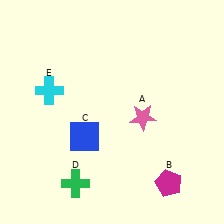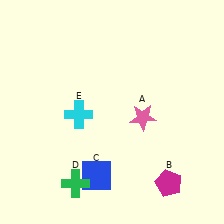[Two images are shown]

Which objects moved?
The objects that moved are: the blue square (C), the cyan cross (E).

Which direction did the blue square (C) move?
The blue square (C) moved down.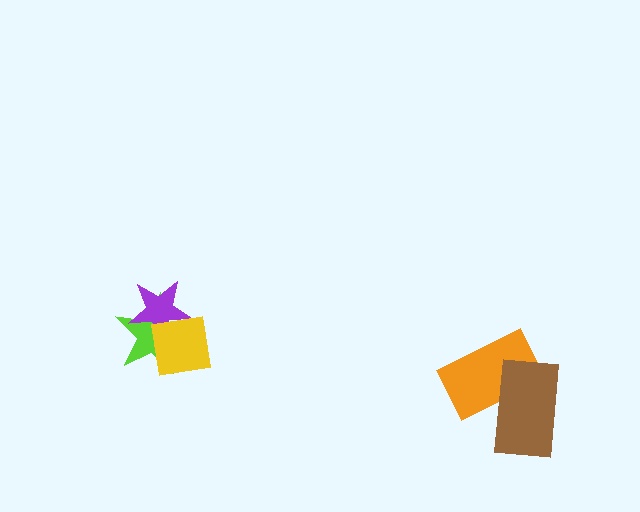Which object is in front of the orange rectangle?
The brown rectangle is in front of the orange rectangle.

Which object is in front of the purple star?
The yellow square is in front of the purple star.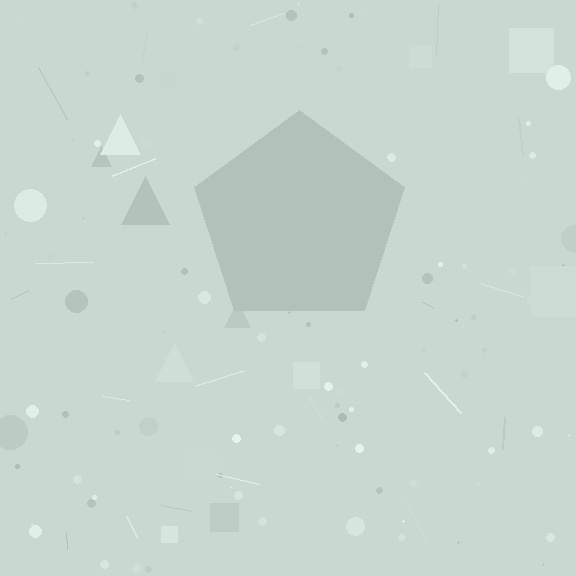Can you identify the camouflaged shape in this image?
The camouflaged shape is a pentagon.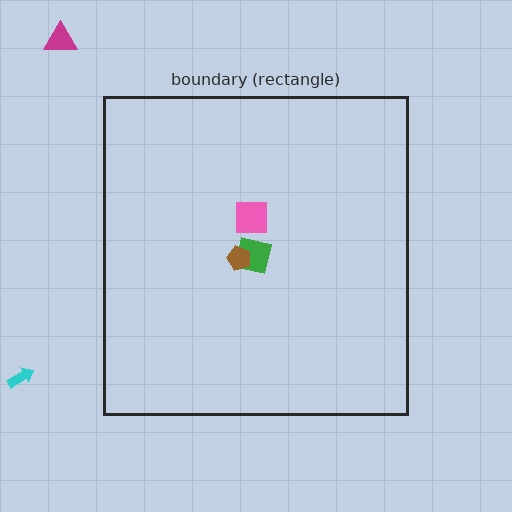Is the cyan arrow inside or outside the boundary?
Outside.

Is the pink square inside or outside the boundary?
Inside.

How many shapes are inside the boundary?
3 inside, 2 outside.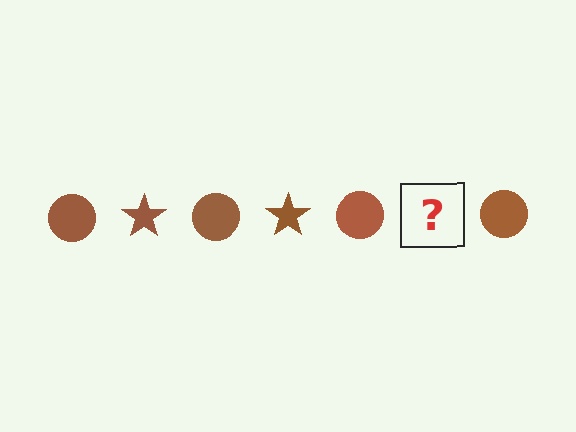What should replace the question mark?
The question mark should be replaced with a brown star.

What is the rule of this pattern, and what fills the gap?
The rule is that the pattern cycles through circle, star shapes in brown. The gap should be filled with a brown star.